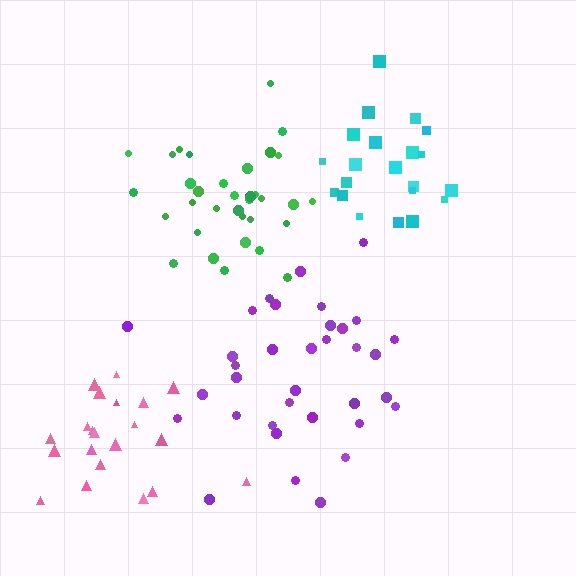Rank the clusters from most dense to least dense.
green, cyan, purple, pink.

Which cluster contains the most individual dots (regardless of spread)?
Purple (35).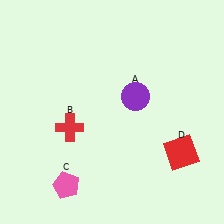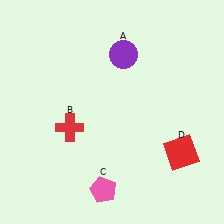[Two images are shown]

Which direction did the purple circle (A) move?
The purple circle (A) moved up.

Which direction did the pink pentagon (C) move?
The pink pentagon (C) moved right.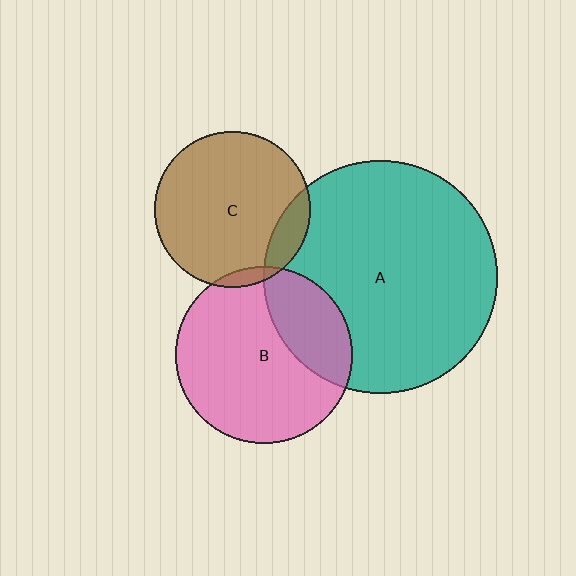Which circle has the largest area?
Circle A (teal).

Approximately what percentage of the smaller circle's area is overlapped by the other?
Approximately 5%.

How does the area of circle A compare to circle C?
Approximately 2.2 times.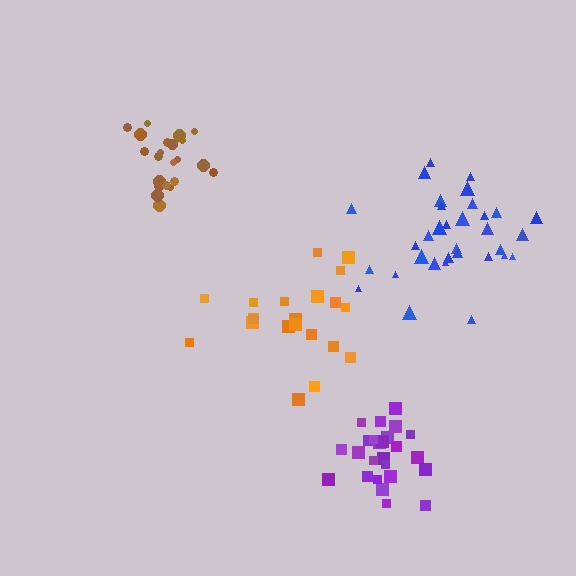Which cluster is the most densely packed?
Purple.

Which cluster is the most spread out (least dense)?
Orange.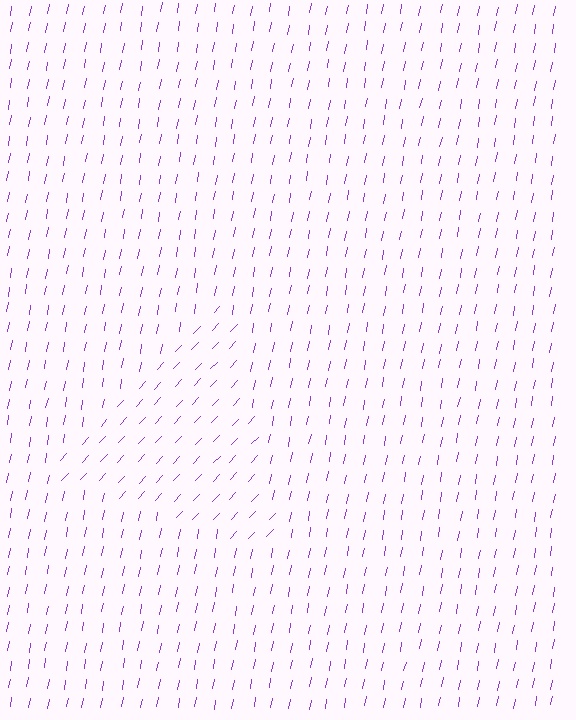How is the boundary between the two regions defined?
The boundary is defined purely by a change in line orientation (approximately 33 degrees difference). All lines are the same color and thickness.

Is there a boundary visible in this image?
Yes, there is a texture boundary formed by a change in line orientation.